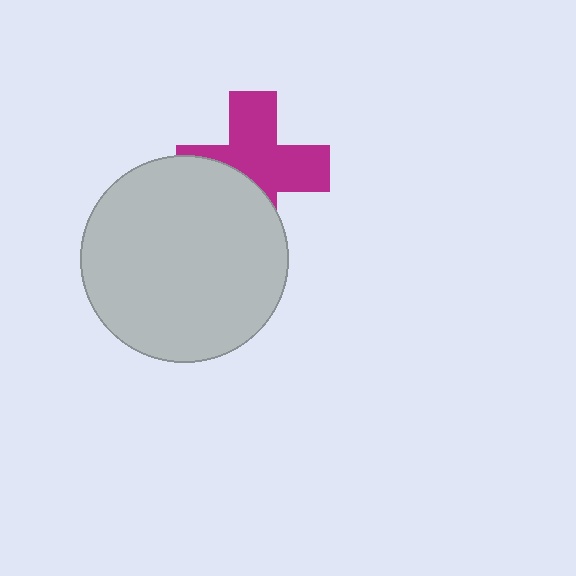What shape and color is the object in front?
The object in front is a light gray circle.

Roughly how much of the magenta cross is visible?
About half of it is visible (roughly 61%).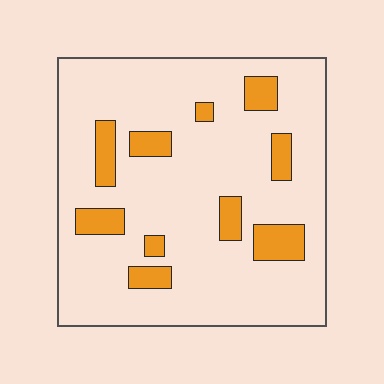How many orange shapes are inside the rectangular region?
10.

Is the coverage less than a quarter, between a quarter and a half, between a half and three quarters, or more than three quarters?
Less than a quarter.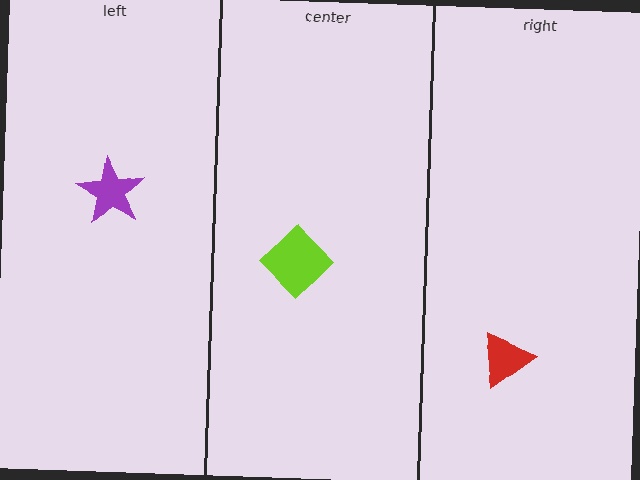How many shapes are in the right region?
1.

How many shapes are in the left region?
1.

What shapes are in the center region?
The lime diamond.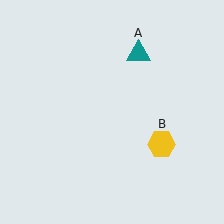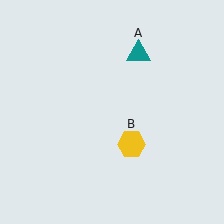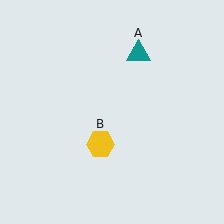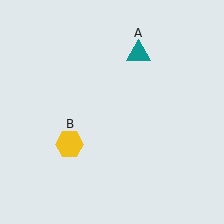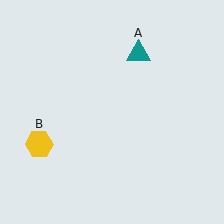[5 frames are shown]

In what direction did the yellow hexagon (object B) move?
The yellow hexagon (object B) moved left.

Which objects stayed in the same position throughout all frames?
Teal triangle (object A) remained stationary.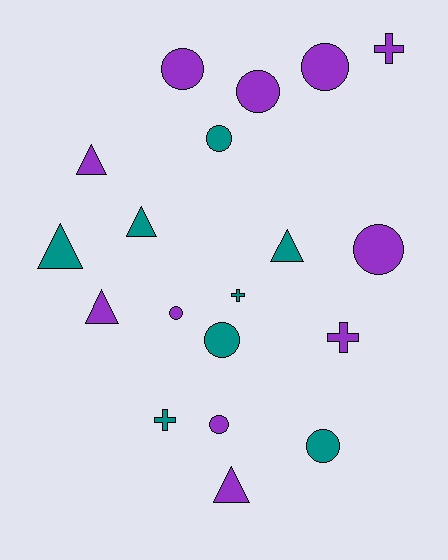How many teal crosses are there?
There are 2 teal crosses.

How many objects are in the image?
There are 19 objects.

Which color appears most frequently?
Purple, with 11 objects.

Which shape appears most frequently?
Circle, with 9 objects.